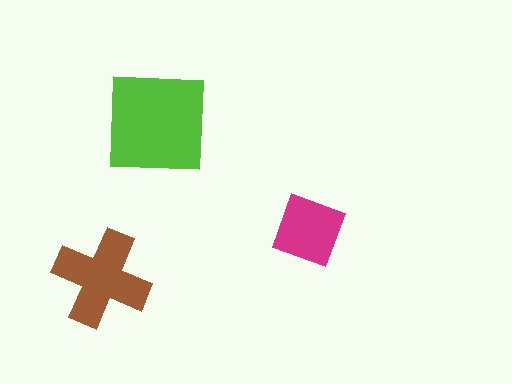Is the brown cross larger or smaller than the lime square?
Smaller.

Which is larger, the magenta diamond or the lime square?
The lime square.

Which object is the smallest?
The magenta diamond.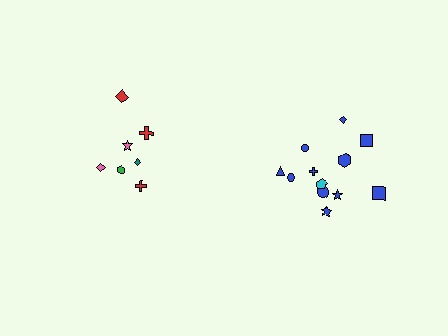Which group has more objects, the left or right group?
The right group.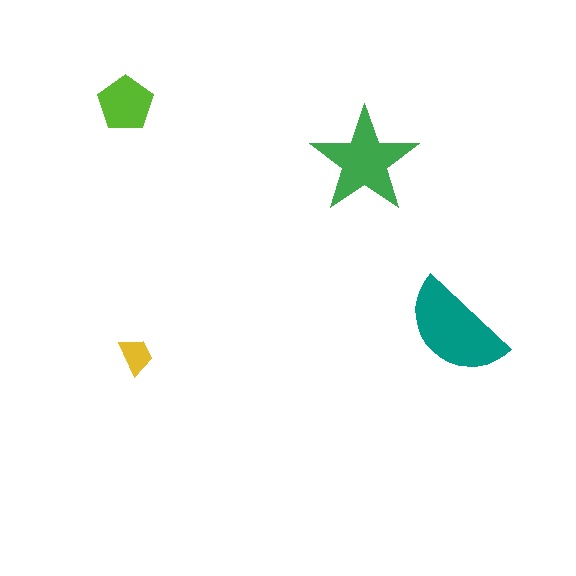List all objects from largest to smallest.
The teal semicircle, the green star, the lime pentagon, the yellow trapezoid.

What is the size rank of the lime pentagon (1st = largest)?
3rd.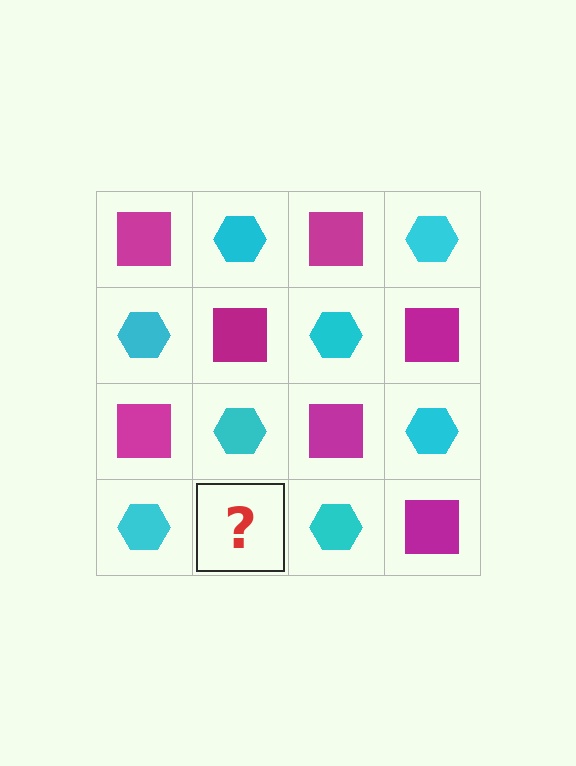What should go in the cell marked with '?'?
The missing cell should contain a magenta square.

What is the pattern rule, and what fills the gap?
The rule is that it alternates magenta square and cyan hexagon in a checkerboard pattern. The gap should be filled with a magenta square.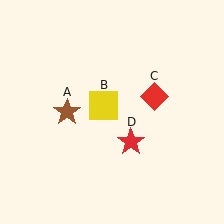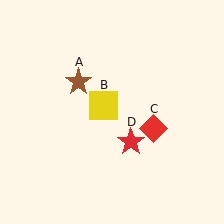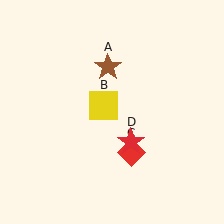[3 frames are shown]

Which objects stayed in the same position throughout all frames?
Yellow square (object B) and red star (object D) remained stationary.